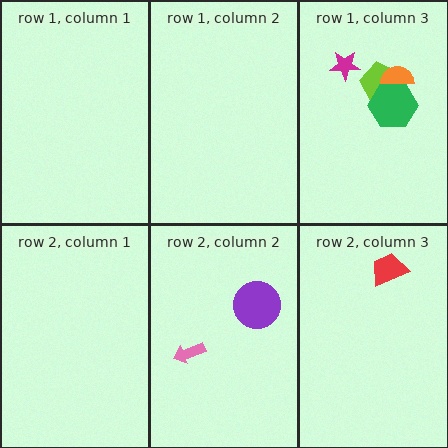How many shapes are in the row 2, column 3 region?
1.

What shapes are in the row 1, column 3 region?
The magenta star, the lime pentagon, the green hexagon, the orange semicircle.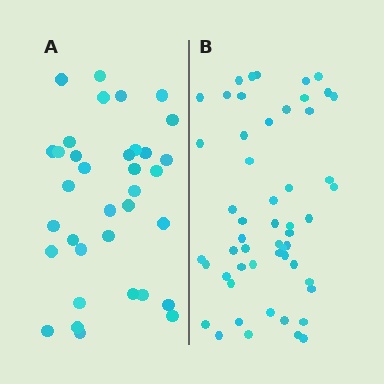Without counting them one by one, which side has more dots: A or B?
Region B (the right region) has more dots.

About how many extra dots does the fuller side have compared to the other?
Region B has approximately 20 more dots than region A.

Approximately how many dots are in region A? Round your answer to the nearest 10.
About 40 dots. (The exact count is 35, which rounds to 40.)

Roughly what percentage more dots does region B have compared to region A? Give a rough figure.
About 50% more.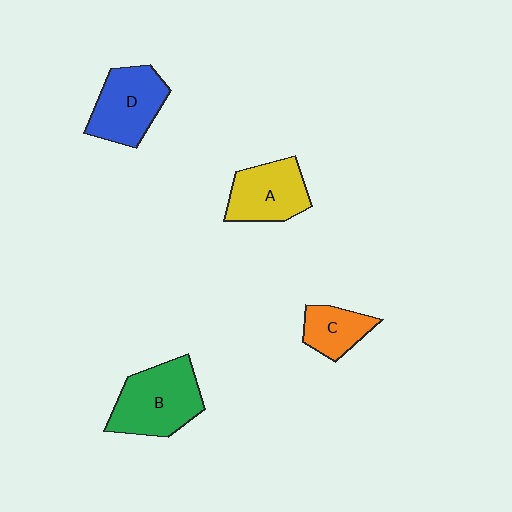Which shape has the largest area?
Shape B (green).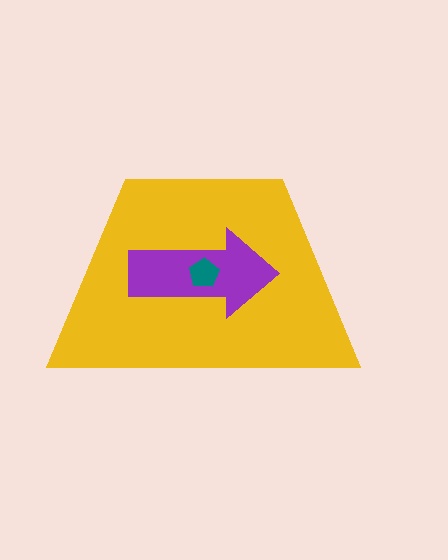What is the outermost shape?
The yellow trapezoid.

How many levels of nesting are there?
3.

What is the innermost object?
The teal pentagon.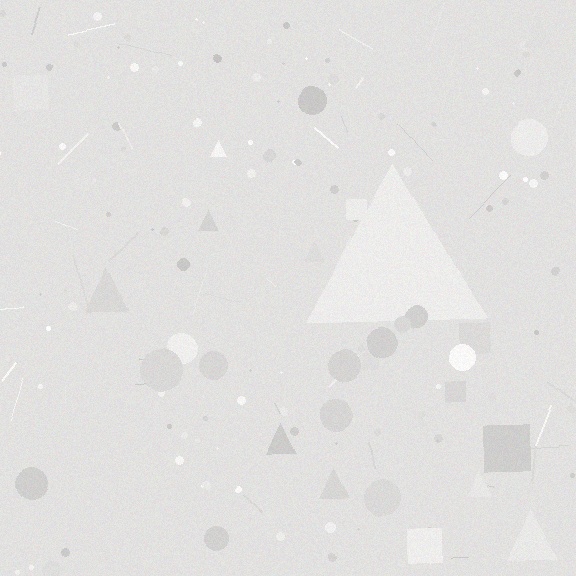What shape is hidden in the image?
A triangle is hidden in the image.